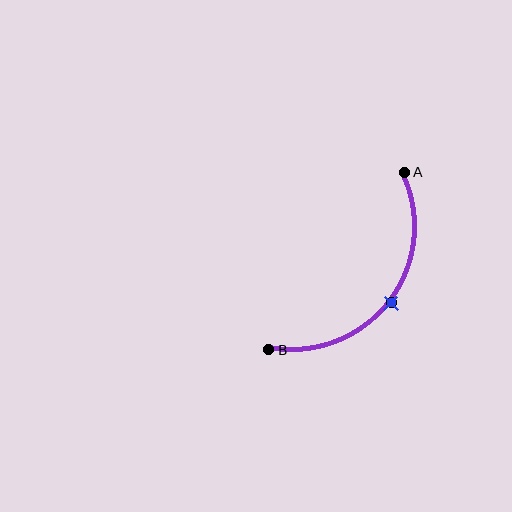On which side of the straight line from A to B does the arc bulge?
The arc bulges below and to the right of the straight line connecting A and B.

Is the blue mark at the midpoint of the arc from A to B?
Yes. The blue mark lies on the arc at equal arc-length from both A and B — it is the arc midpoint.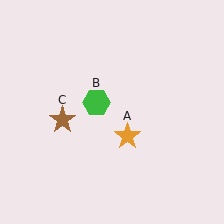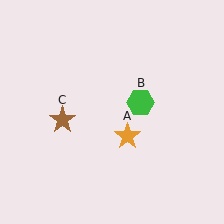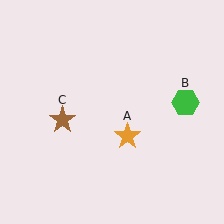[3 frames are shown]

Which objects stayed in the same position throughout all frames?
Orange star (object A) and brown star (object C) remained stationary.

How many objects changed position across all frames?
1 object changed position: green hexagon (object B).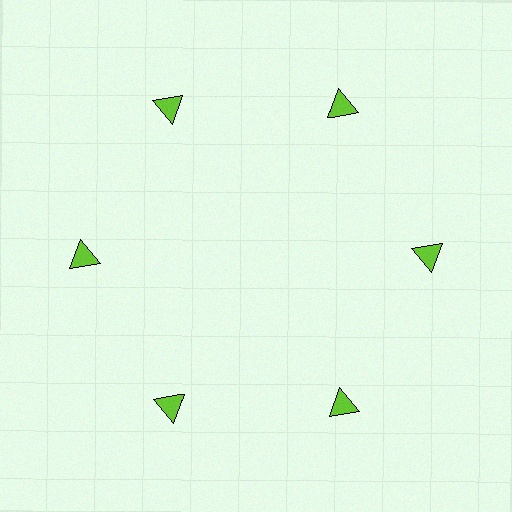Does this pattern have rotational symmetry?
Yes, this pattern has 6-fold rotational symmetry. It looks the same after rotating 60 degrees around the center.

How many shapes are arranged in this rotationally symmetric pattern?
There are 6 shapes, arranged in 6 groups of 1.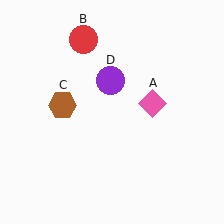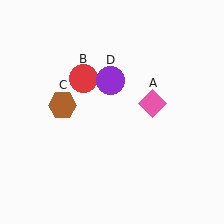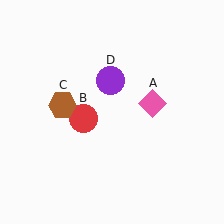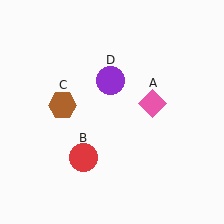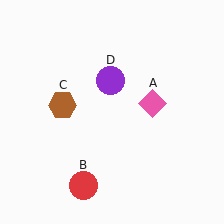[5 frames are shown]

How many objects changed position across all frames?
1 object changed position: red circle (object B).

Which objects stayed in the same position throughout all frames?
Pink diamond (object A) and brown hexagon (object C) and purple circle (object D) remained stationary.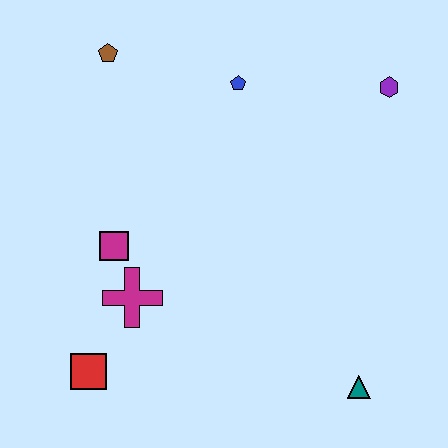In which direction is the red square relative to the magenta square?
The red square is below the magenta square.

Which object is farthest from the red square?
The purple hexagon is farthest from the red square.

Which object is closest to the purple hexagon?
The blue pentagon is closest to the purple hexagon.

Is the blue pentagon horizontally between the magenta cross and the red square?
No